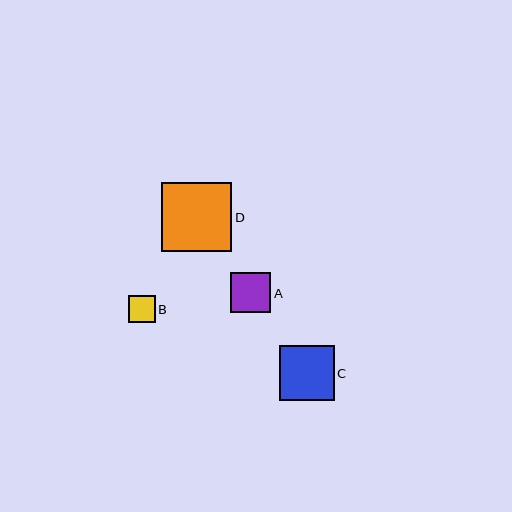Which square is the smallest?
Square B is the smallest with a size of approximately 27 pixels.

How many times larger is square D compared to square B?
Square D is approximately 2.6 times the size of square B.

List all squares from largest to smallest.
From largest to smallest: D, C, A, B.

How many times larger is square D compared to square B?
Square D is approximately 2.6 times the size of square B.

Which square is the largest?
Square D is the largest with a size of approximately 70 pixels.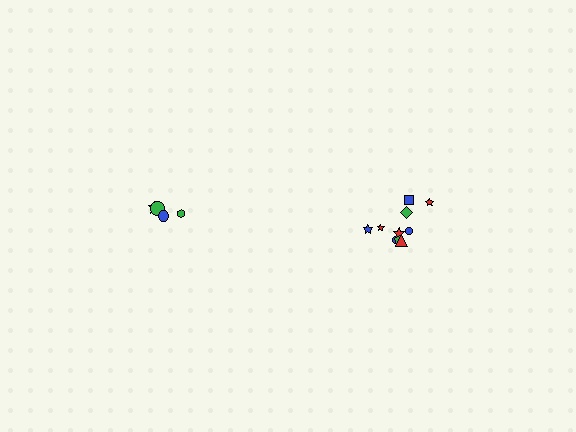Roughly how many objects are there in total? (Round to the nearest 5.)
Roughly 15 objects in total.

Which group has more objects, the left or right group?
The right group.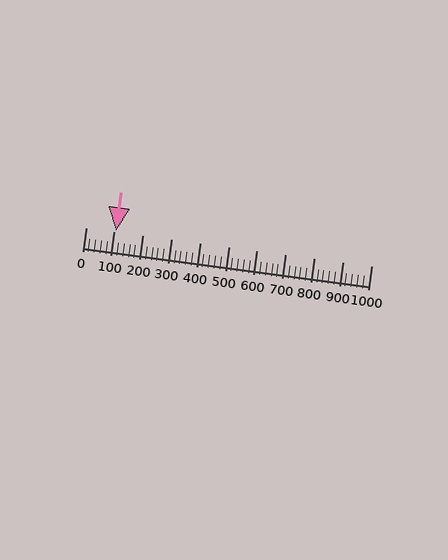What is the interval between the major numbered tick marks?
The major tick marks are spaced 100 units apart.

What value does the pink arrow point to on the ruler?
The pink arrow points to approximately 104.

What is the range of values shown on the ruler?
The ruler shows values from 0 to 1000.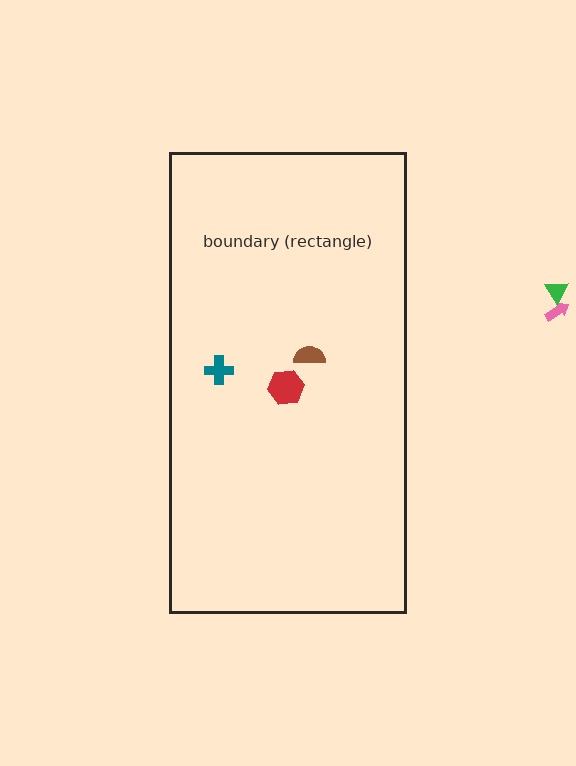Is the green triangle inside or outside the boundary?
Outside.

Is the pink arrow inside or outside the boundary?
Outside.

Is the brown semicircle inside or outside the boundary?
Inside.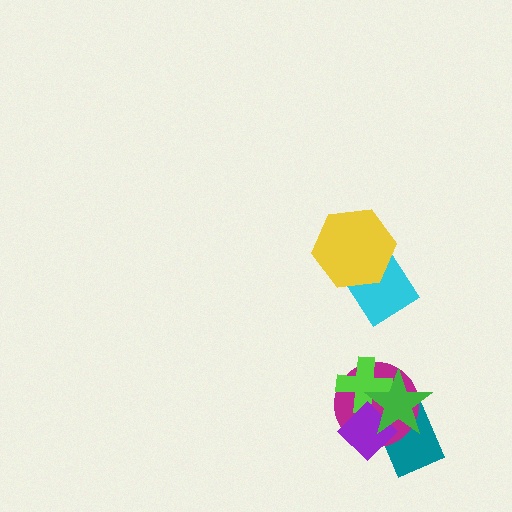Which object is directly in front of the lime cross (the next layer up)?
The purple diamond is directly in front of the lime cross.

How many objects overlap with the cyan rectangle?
1 object overlaps with the cyan rectangle.